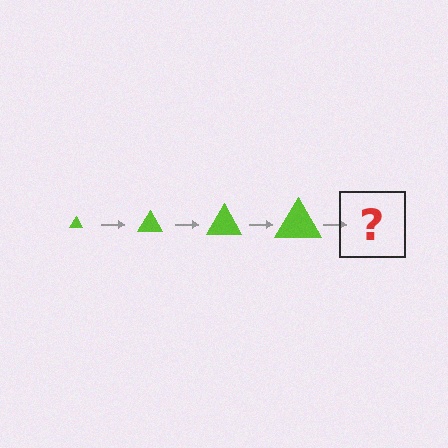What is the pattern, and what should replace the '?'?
The pattern is that the triangle gets progressively larger each step. The '?' should be a lime triangle, larger than the previous one.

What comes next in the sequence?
The next element should be a lime triangle, larger than the previous one.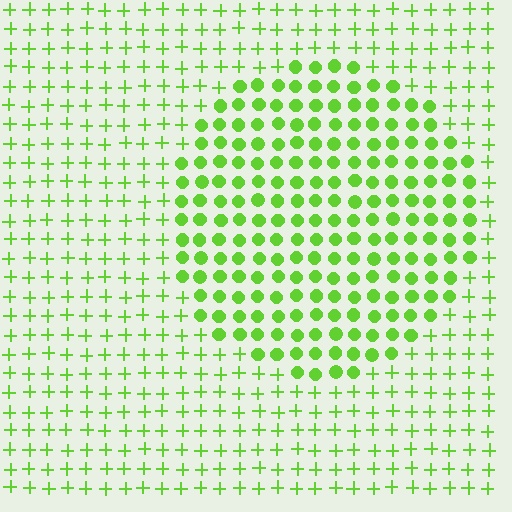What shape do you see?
I see a circle.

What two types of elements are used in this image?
The image uses circles inside the circle region and plus signs outside it.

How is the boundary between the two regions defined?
The boundary is defined by a change in element shape: circles inside vs. plus signs outside. All elements share the same color and spacing.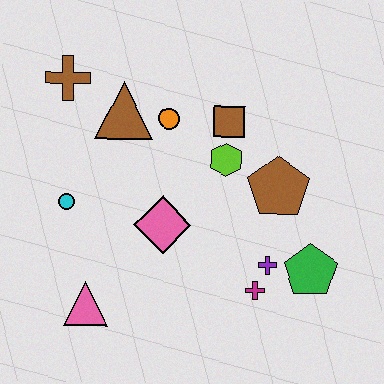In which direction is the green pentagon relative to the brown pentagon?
The green pentagon is below the brown pentagon.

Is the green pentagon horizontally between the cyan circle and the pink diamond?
No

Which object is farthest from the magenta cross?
The brown cross is farthest from the magenta cross.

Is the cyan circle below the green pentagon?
No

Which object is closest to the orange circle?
The brown triangle is closest to the orange circle.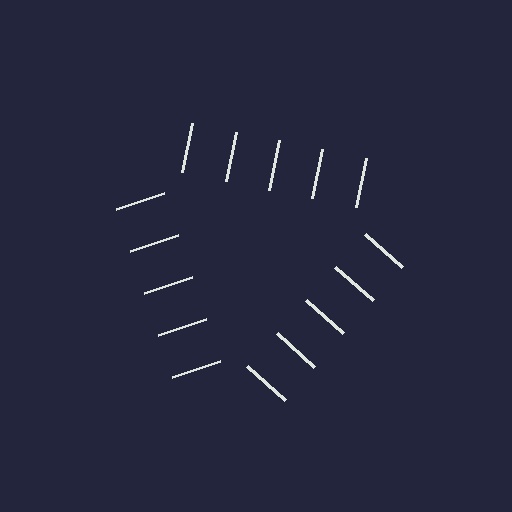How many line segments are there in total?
15 — 5 along each of the 3 edges.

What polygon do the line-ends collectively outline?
An illusory triangle — the line segments terminate on its edges but no continuous stroke is drawn.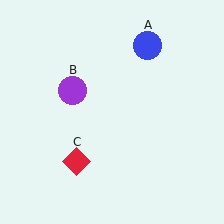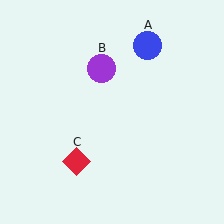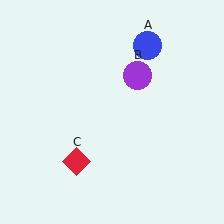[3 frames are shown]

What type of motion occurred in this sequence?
The purple circle (object B) rotated clockwise around the center of the scene.